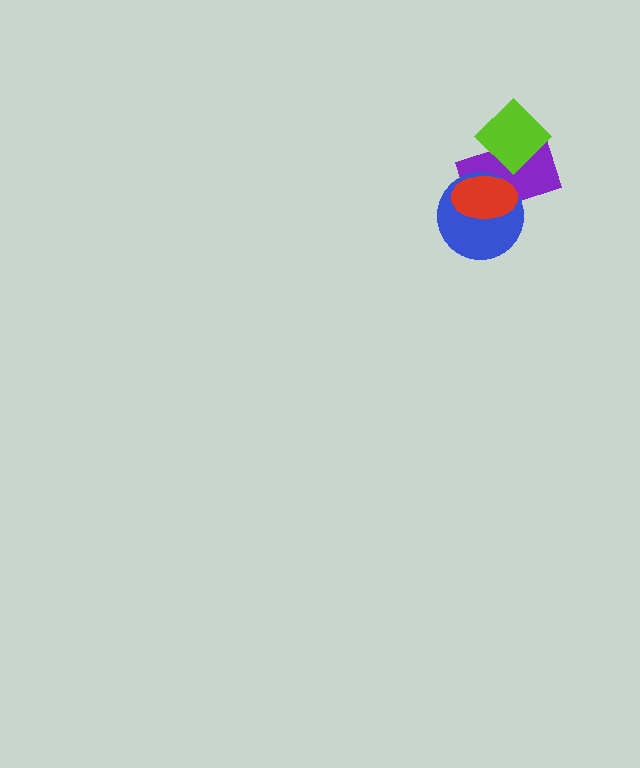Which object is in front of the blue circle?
The red ellipse is in front of the blue circle.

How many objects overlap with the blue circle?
2 objects overlap with the blue circle.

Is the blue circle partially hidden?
Yes, it is partially covered by another shape.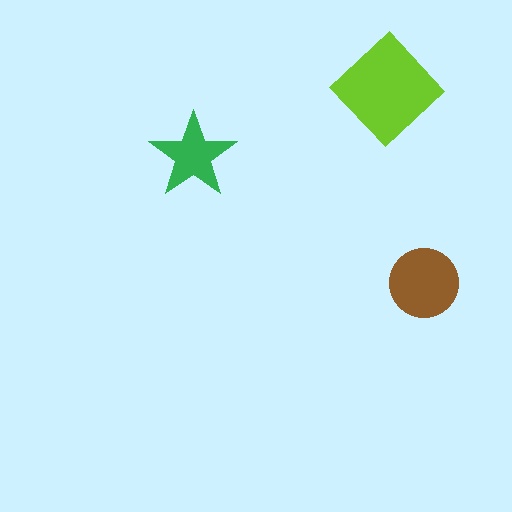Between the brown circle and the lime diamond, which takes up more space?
The lime diamond.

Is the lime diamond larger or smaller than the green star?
Larger.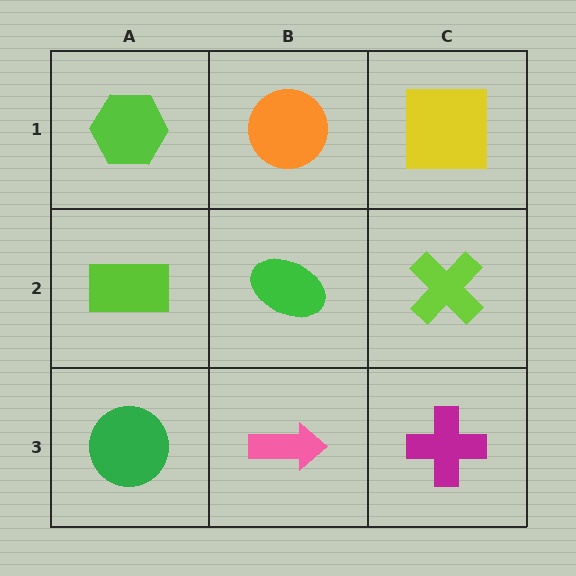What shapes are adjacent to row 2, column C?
A yellow square (row 1, column C), a magenta cross (row 3, column C), a green ellipse (row 2, column B).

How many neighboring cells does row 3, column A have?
2.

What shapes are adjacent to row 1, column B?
A green ellipse (row 2, column B), a lime hexagon (row 1, column A), a yellow square (row 1, column C).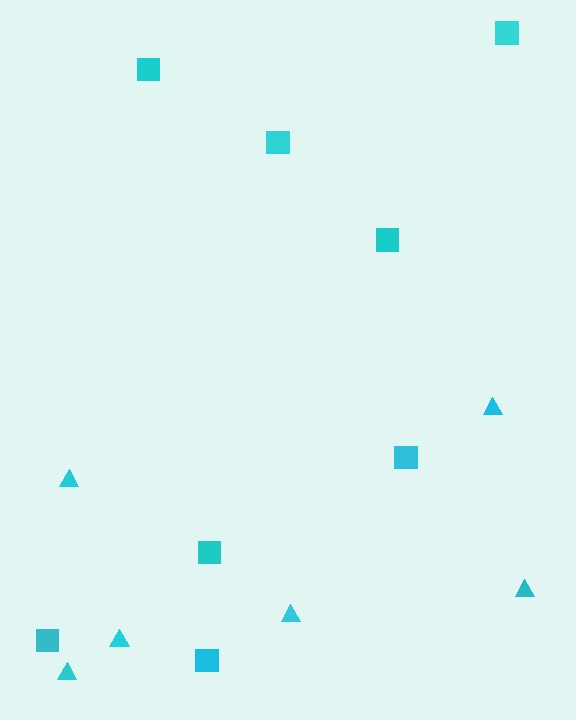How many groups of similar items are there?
There are 2 groups: one group of triangles (6) and one group of squares (8).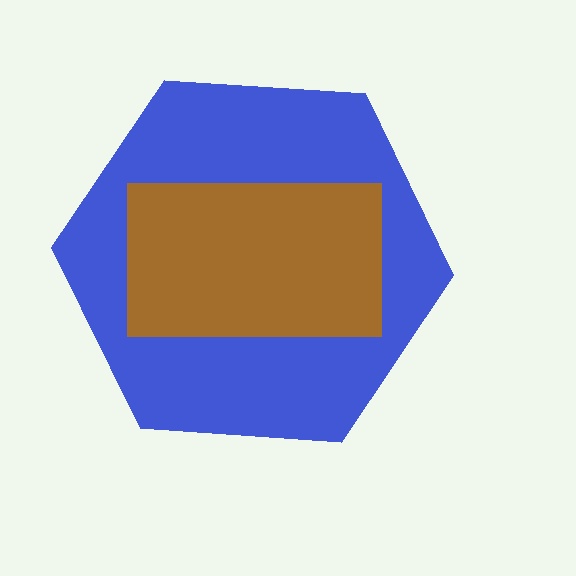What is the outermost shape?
The blue hexagon.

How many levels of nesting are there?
2.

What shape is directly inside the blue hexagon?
The brown rectangle.